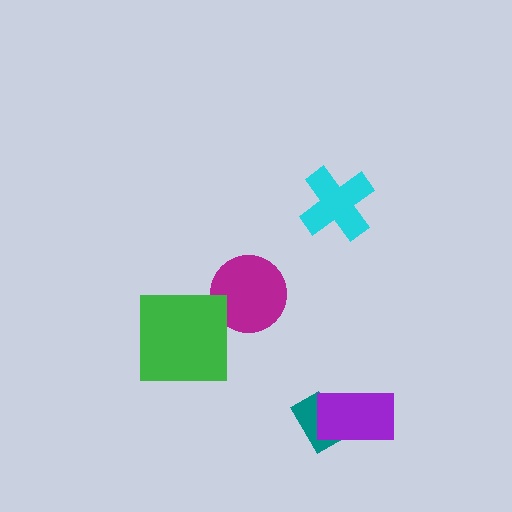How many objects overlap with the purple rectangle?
1 object overlaps with the purple rectangle.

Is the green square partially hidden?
No, no other shape covers it.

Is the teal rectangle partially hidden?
Yes, it is partially covered by another shape.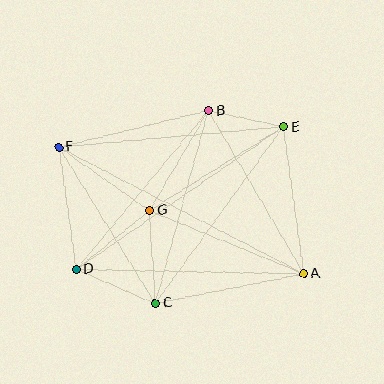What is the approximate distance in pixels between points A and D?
The distance between A and D is approximately 228 pixels.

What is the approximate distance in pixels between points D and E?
The distance between D and E is approximately 252 pixels.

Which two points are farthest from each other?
Points A and F are farthest from each other.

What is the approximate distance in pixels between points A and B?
The distance between A and B is approximately 189 pixels.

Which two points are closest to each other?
Points B and E are closest to each other.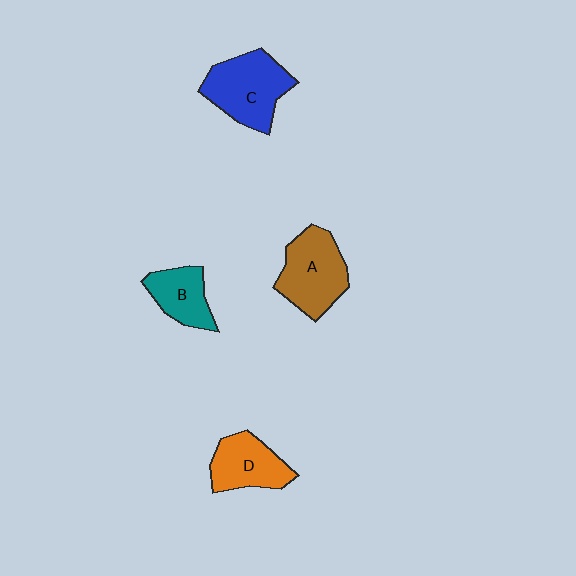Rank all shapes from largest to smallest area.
From largest to smallest: C (blue), A (brown), D (orange), B (teal).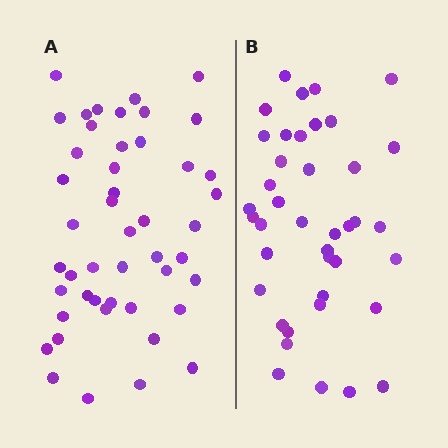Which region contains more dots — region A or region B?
Region A (the left region) has more dots.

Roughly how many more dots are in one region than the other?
Region A has roughly 8 or so more dots than region B.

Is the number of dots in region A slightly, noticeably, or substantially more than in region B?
Region A has only slightly more — the two regions are fairly close. The ratio is roughly 1.2 to 1.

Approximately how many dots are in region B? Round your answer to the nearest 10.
About 40 dots.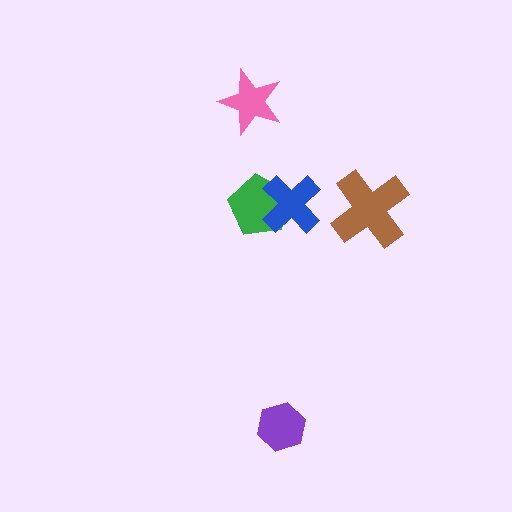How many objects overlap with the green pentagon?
1 object overlaps with the green pentagon.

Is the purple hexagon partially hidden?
No, no other shape covers it.